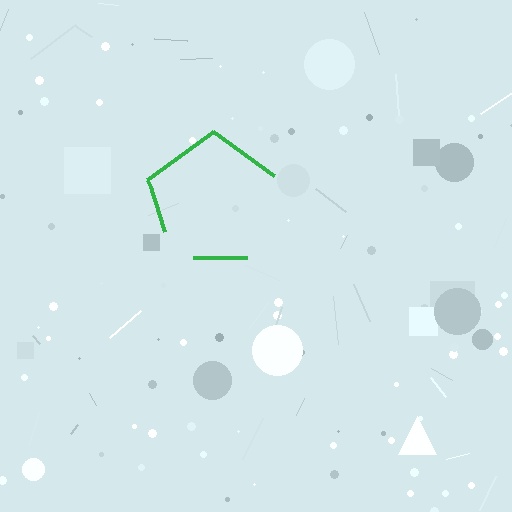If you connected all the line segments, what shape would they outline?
They would outline a pentagon.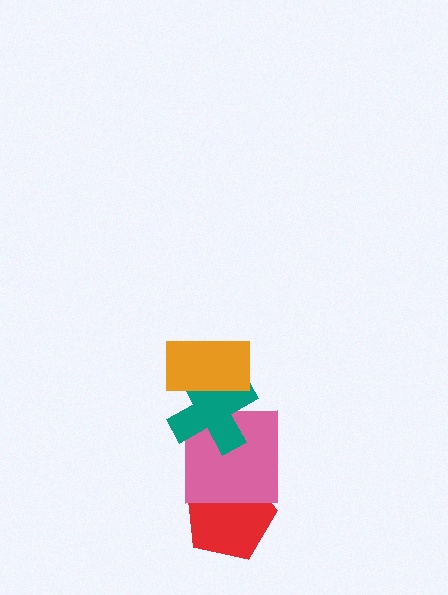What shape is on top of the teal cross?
The orange rectangle is on top of the teal cross.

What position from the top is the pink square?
The pink square is 3rd from the top.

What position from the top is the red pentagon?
The red pentagon is 4th from the top.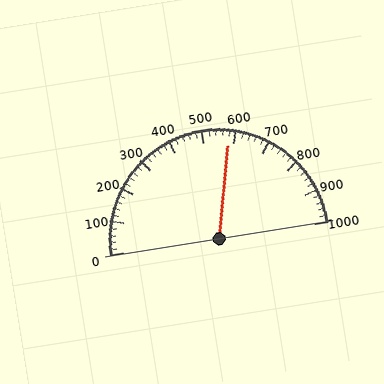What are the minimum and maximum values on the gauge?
The gauge ranges from 0 to 1000.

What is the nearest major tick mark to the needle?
The nearest major tick mark is 600.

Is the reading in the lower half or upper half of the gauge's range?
The reading is in the upper half of the range (0 to 1000).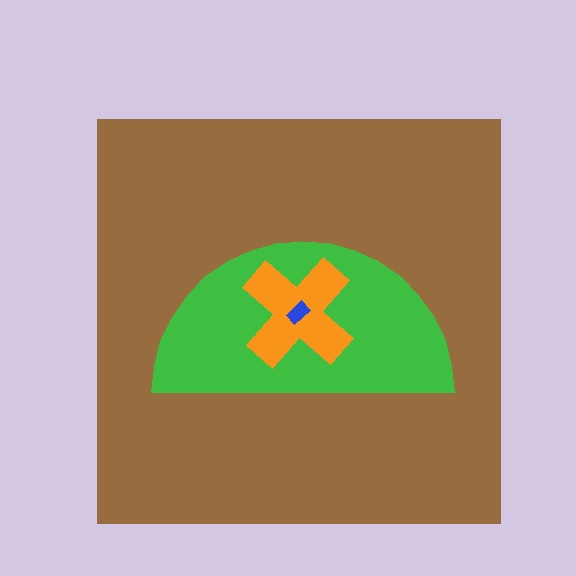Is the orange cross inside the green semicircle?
Yes.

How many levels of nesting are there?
4.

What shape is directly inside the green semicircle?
The orange cross.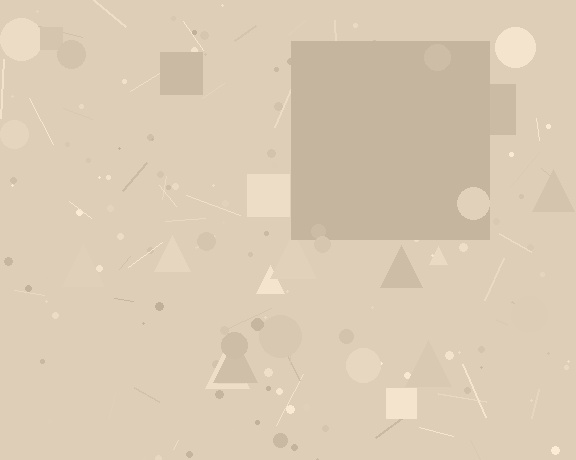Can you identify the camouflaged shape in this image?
The camouflaged shape is a square.